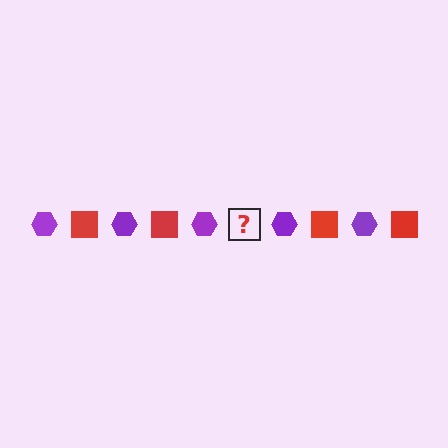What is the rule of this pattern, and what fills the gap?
The rule is that the pattern alternates between purple hexagon and red square. The gap should be filled with a red square.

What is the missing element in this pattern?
The missing element is a red square.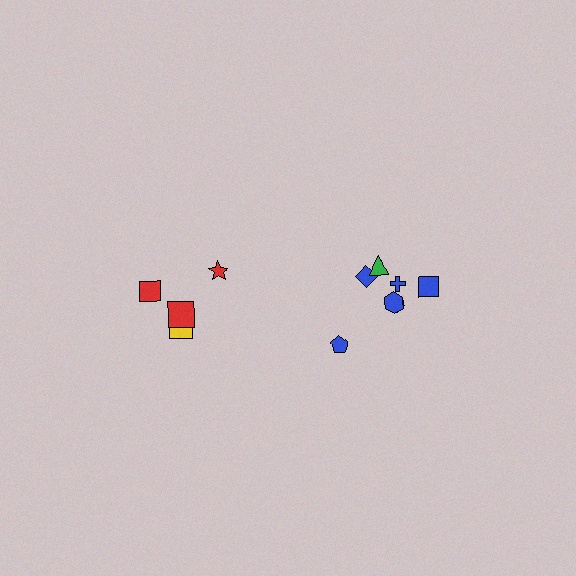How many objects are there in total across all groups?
There are 11 objects.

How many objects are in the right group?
There are 7 objects.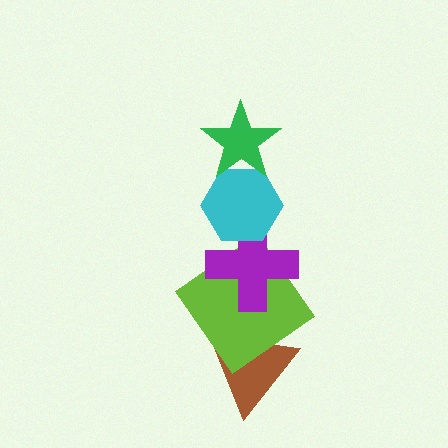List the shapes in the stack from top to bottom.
From top to bottom: the green star, the cyan hexagon, the purple cross, the lime diamond, the brown triangle.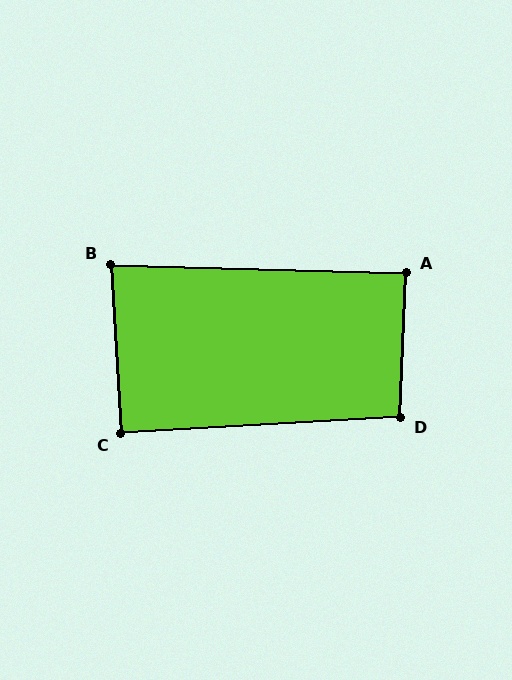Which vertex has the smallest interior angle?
B, at approximately 85 degrees.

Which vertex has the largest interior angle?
D, at approximately 95 degrees.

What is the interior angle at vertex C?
Approximately 90 degrees (approximately right).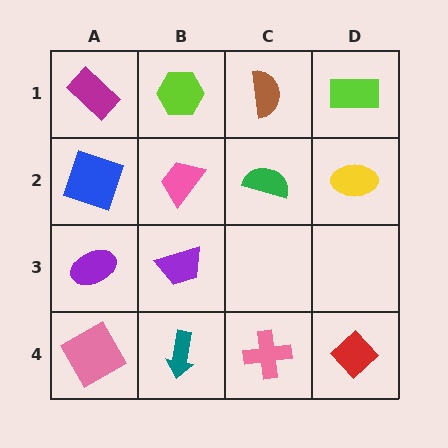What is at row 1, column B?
A lime hexagon.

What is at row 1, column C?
A brown semicircle.